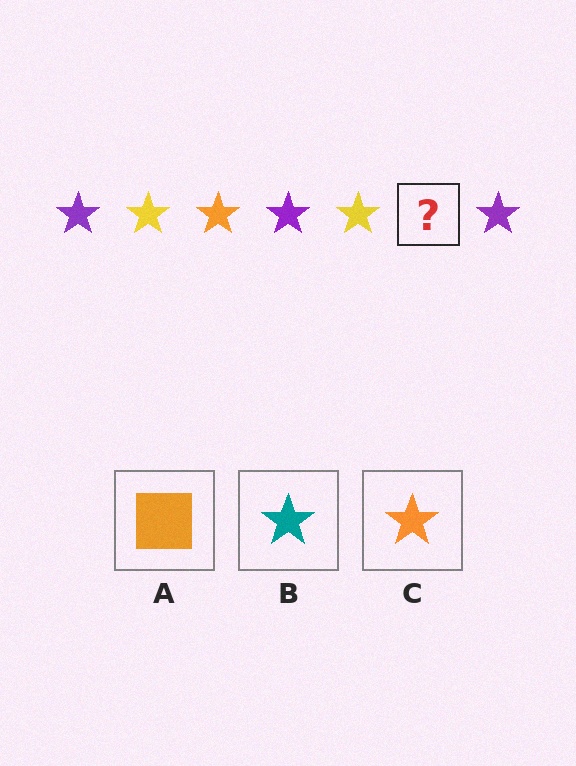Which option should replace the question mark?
Option C.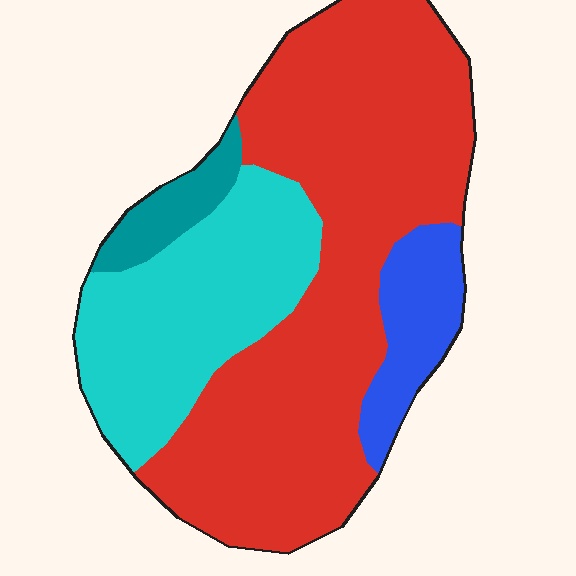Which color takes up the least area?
Teal, at roughly 5%.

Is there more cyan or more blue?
Cyan.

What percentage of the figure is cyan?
Cyan covers about 25% of the figure.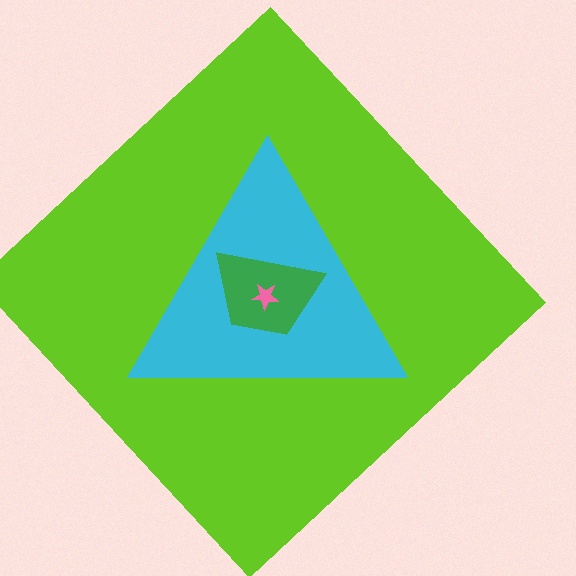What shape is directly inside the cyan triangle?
The green trapezoid.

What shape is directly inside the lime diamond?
The cyan triangle.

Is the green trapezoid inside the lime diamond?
Yes.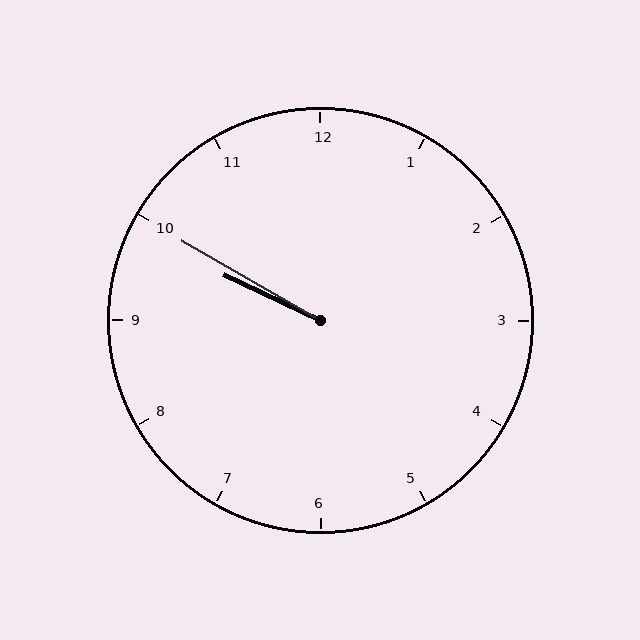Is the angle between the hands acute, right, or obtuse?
It is acute.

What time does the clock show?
9:50.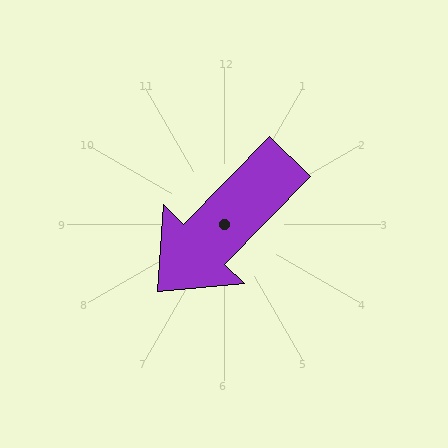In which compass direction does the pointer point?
Southwest.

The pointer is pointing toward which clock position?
Roughly 7 o'clock.